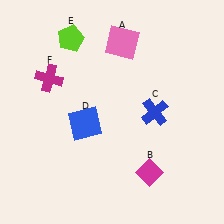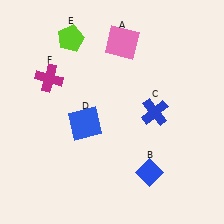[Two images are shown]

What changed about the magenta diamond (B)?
In Image 1, B is magenta. In Image 2, it changed to blue.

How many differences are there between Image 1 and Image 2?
There is 1 difference between the two images.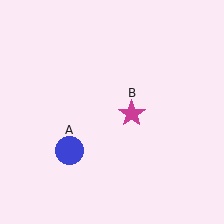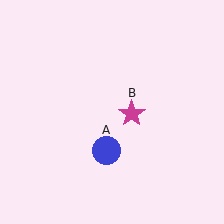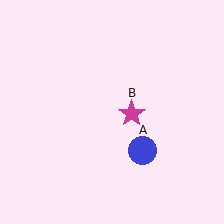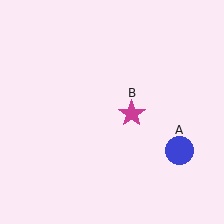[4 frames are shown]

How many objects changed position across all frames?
1 object changed position: blue circle (object A).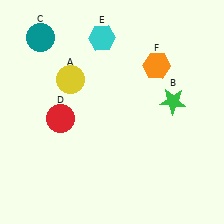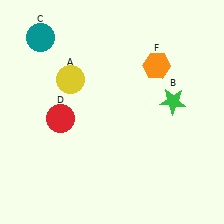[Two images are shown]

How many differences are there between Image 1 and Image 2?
There is 1 difference between the two images.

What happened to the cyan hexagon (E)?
The cyan hexagon (E) was removed in Image 2. It was in the top-left area of Image 1.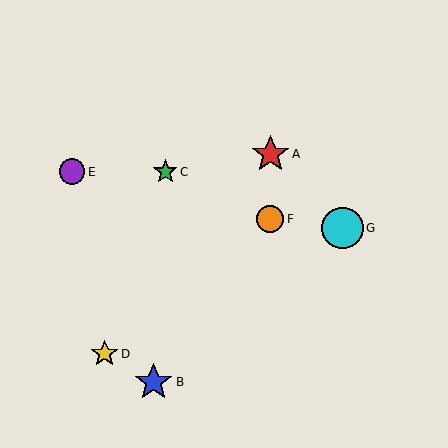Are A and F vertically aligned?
Yes, both are at x≈270.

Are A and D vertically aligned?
No, A is at x≈270 and D is at x≈105.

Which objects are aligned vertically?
Objects A, F are aligned vertically.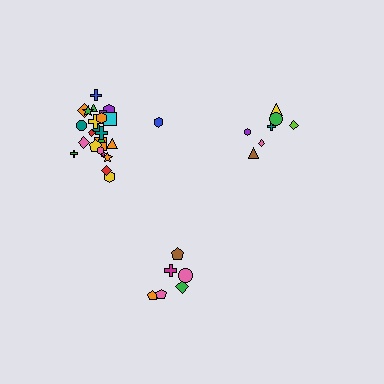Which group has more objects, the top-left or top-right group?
The top-left group.